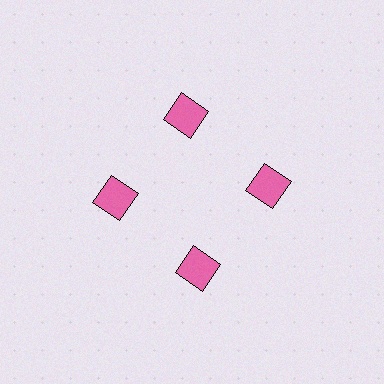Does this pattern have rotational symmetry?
Yes, this pattern has 4-fold rotational symmetry. It looks the same after rotating 90 degrees around the center.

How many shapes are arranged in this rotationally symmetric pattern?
There are 4 shapes, arranged in 4 groups of 1.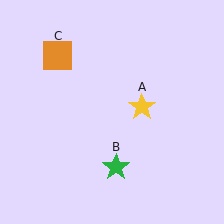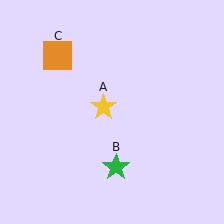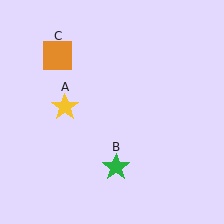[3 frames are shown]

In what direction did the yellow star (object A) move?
The yellow star (object A) moved left.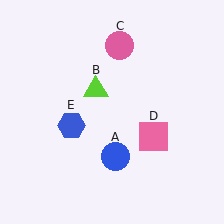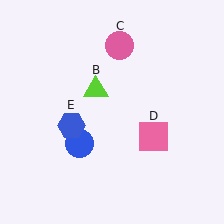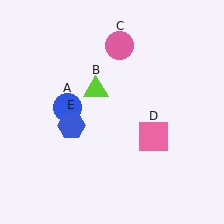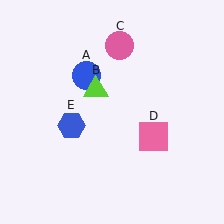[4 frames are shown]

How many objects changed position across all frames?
1 object changed position: blue circle (object A).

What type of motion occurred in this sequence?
The blue circle (object A) rotated clockwise around the center of the scene.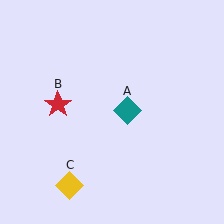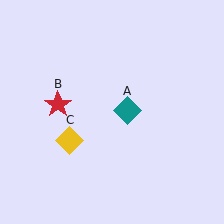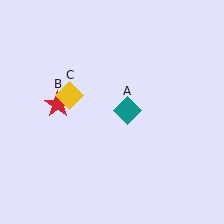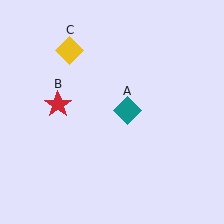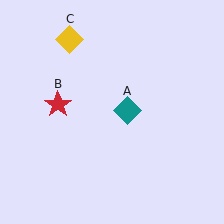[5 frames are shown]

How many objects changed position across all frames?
1 object changed position: yellow diamond (object C).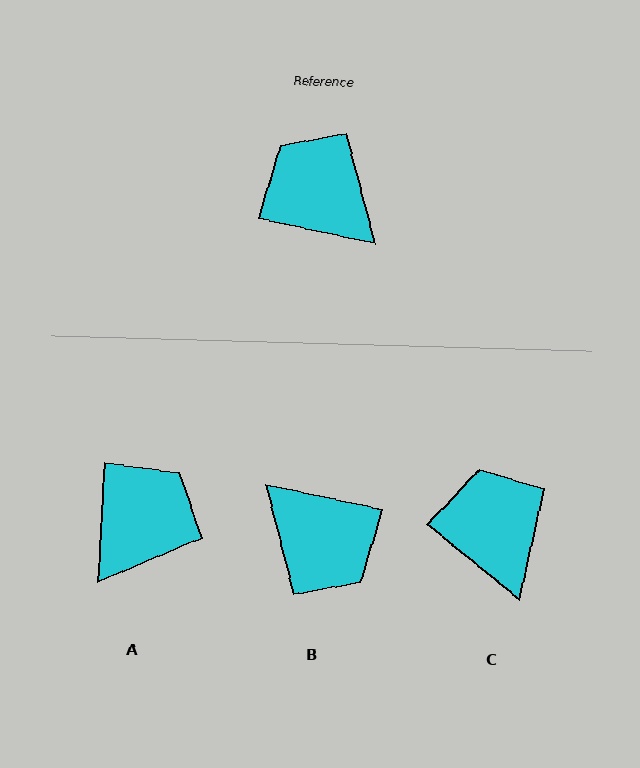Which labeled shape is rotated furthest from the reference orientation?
B, about 180 degrees away.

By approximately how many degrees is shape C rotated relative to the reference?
Approximately 27 degrees clockwise.